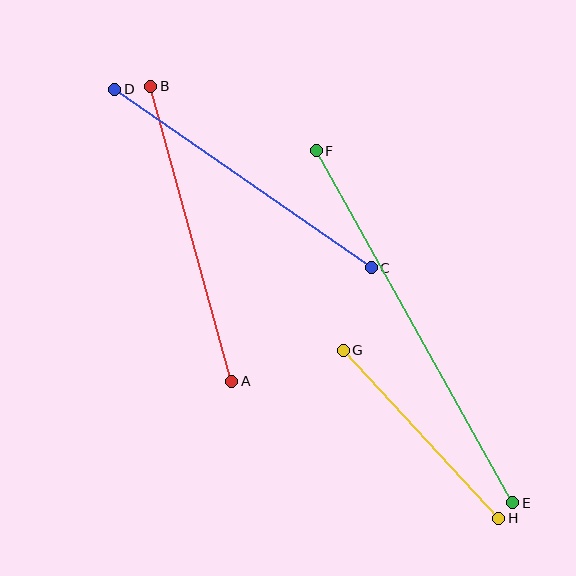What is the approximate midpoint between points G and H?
The midpoint is at approximately (421, 434) pixels.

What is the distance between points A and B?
The distance is approximately 306 pixels.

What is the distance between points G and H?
The distance is approximately 229 pixels.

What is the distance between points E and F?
The distance is approximately 403 pixels.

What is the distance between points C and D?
The distance is approximately 312 pixels.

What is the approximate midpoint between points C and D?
The midpoint is at approximately (243, 178) pixels.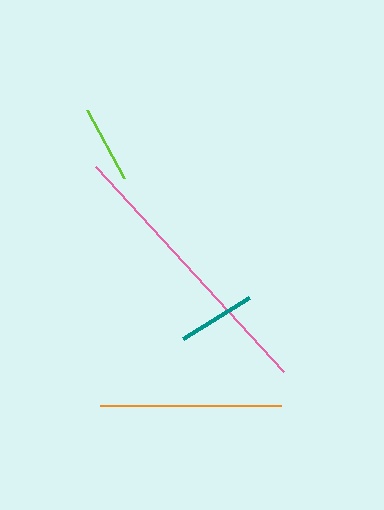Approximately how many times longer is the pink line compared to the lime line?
The pink line is approximately 3.6 times the length of the lime line.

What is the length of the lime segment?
The lime segment is approximately 78 pixels long.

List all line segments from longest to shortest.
From longest to shortest: pink, orange, lime, teal.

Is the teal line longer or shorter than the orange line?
The orange line is longer than the teal line.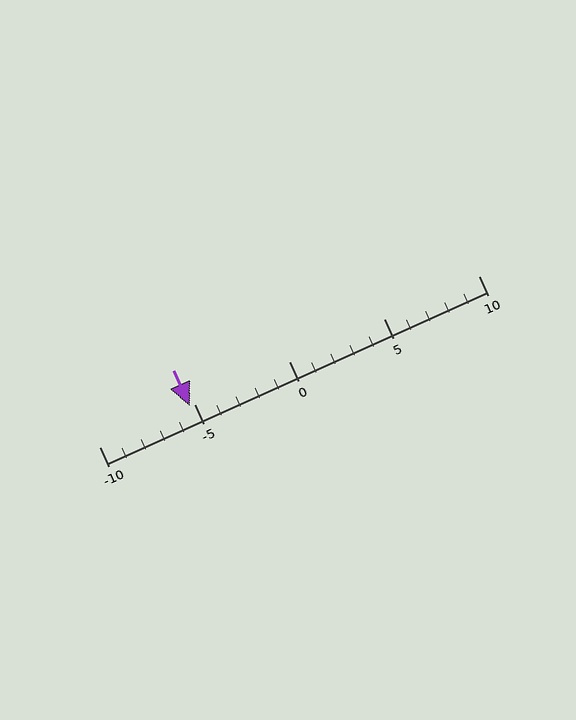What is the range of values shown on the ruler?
The ruler shows values from -10 to 10.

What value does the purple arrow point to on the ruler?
The purple arrow points to approximately -5.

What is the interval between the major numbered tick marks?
The major tick marks are spaced 5 units apart.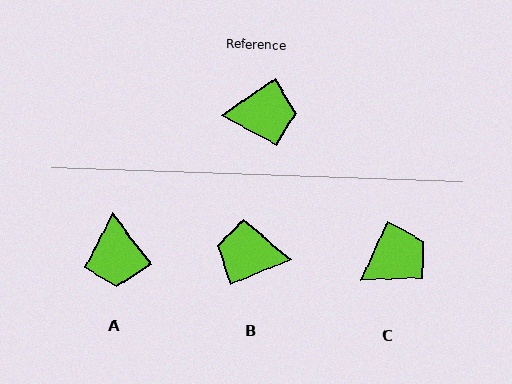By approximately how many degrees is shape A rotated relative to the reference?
Approximately 88 degrees clockwise.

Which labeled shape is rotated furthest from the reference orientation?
B, about 168 degrees away.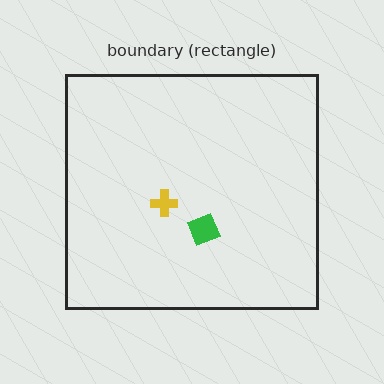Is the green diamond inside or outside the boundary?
Inside.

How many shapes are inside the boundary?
2 inside, 0 outside.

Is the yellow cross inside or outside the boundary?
Inside.